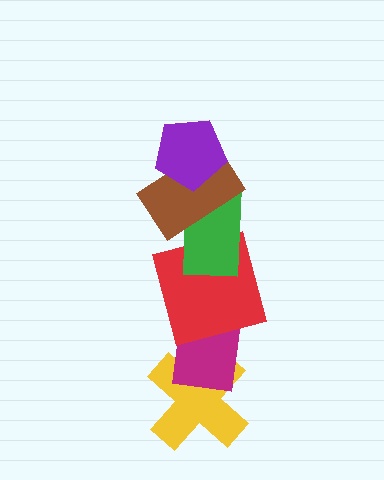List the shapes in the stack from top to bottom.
From top to bottom: the purple pentagon, the brown rectangle, the green rectangle, the red square, the magenta rectangle, the yellow cross.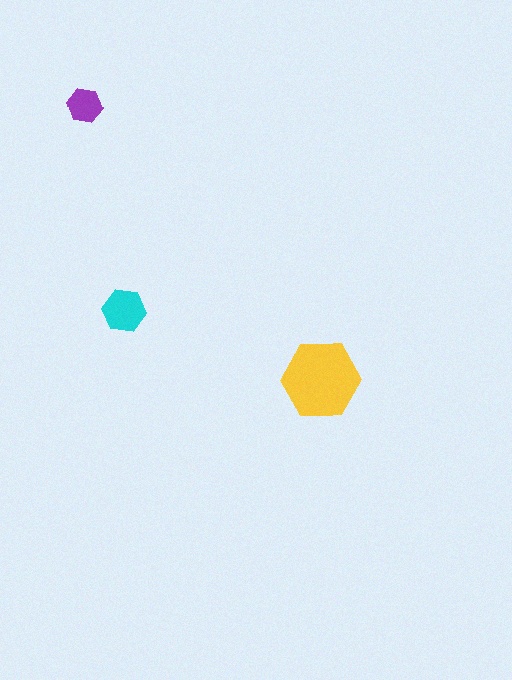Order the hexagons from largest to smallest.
the yellow one, the cyan one, the purple one.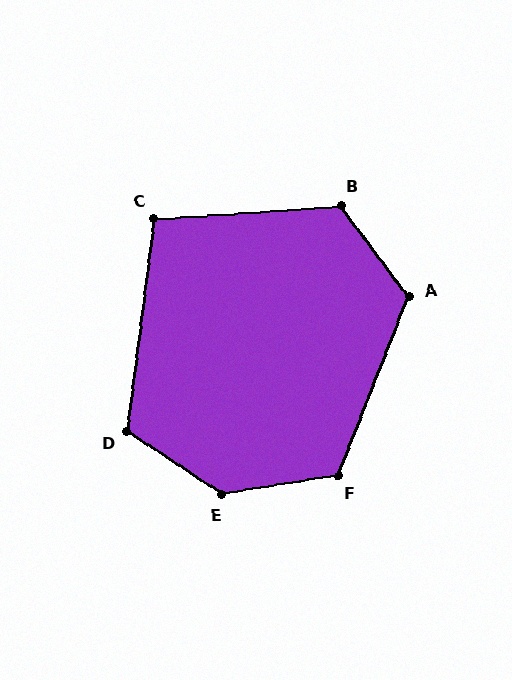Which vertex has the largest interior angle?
E, at approximately 137 degrees.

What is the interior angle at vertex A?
Approximately 122 degrees (obtuse).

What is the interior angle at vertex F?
Approximately 121 degrees (obtuse).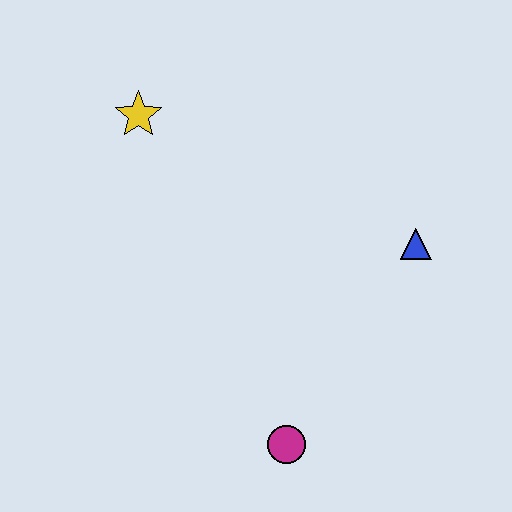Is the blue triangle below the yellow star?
Yes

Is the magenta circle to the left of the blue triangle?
Yes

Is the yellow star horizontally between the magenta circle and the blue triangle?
No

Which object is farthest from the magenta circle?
The yellow star is farthest from the magenta circle.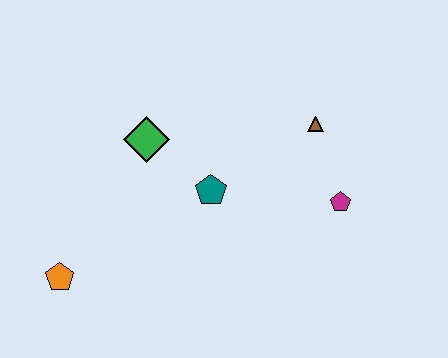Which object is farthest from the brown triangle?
The orange pentagon is farthest from the brown triangle.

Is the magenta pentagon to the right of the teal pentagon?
Yes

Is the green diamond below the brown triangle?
Yes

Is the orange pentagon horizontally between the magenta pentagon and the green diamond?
No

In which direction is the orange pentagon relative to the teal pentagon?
The orange pentagon is to the left of the teal pentagon.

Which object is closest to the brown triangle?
The magenta pentagon is closest to the brown triangle.